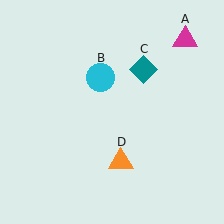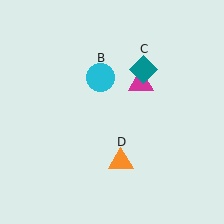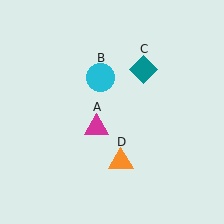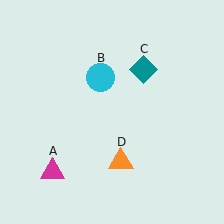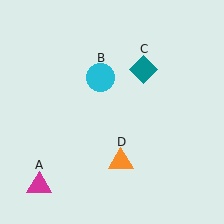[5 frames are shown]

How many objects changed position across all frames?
1 object changed position: magenta triangle (object A).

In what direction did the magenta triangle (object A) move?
The magenta triangle (object A) moved down and to the left.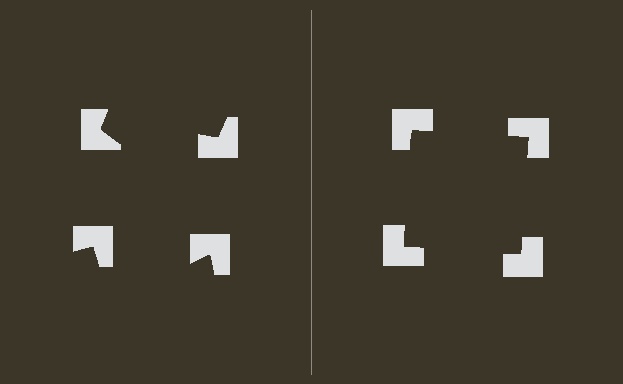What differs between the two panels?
The notched squares are positioned identically on both sides; only the wedge orientations differ. On the right they align to a square; on the left they are misaligned.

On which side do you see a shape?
An illusory square appears on the right side. On the left side the wedge cuts are rotated, so no coherent shape forms.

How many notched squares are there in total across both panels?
8 — 4 on each side.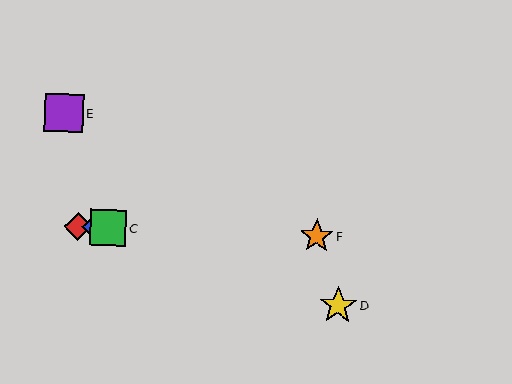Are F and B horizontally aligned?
Yes, both are at y≈236.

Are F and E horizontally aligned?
No, F is at y≈236 and E is at y≈113.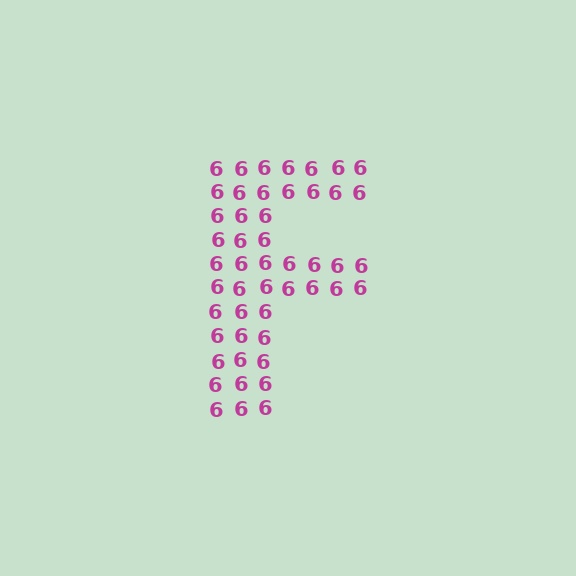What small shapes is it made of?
It is made of small digit 6's.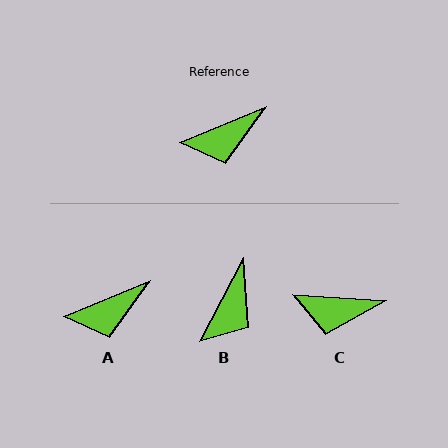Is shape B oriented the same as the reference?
No, it is off by about 39 degrees.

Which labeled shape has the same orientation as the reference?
A.